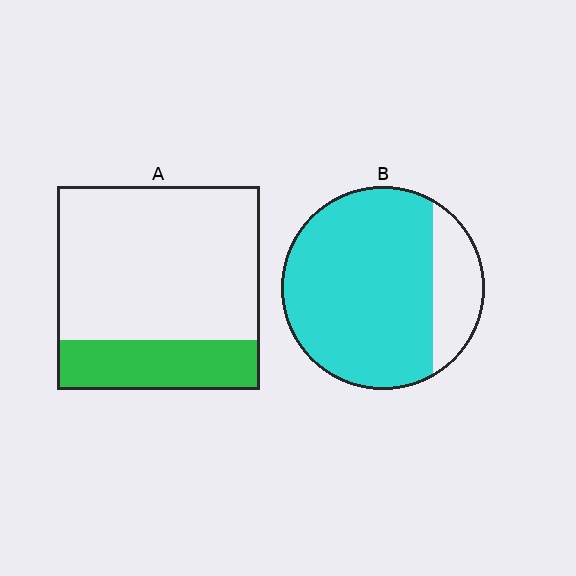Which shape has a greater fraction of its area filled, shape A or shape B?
Shape B.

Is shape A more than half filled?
No.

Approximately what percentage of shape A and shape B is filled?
A is approximately 25% and B is approximately 80%.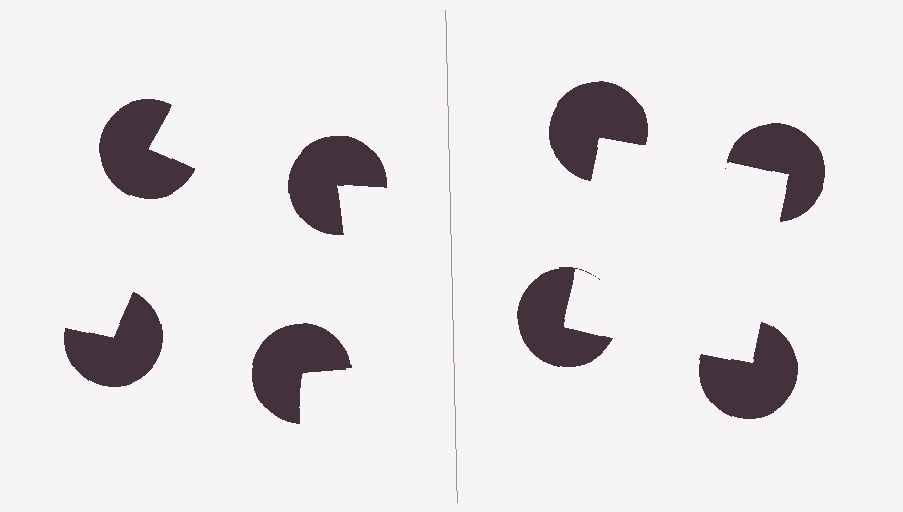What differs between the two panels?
The pac-man discs are positioned identically on both sides; only the wedge orientations differ. On the right they align to a square; on the left they are misaligned.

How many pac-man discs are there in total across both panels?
8 — 4 on each side.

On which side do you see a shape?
An illusory square appears on the right side. On the left side the wedge cuts are rotated, so no coherent shape forms.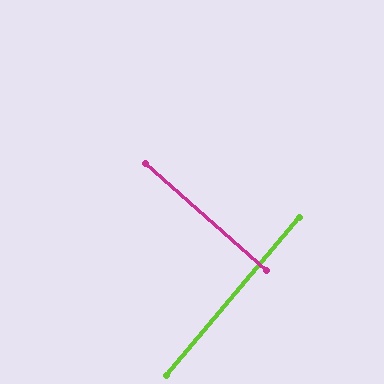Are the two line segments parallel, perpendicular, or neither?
Perpendicular — they meet at approximately 89°.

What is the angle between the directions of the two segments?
Approximately 89 degrees.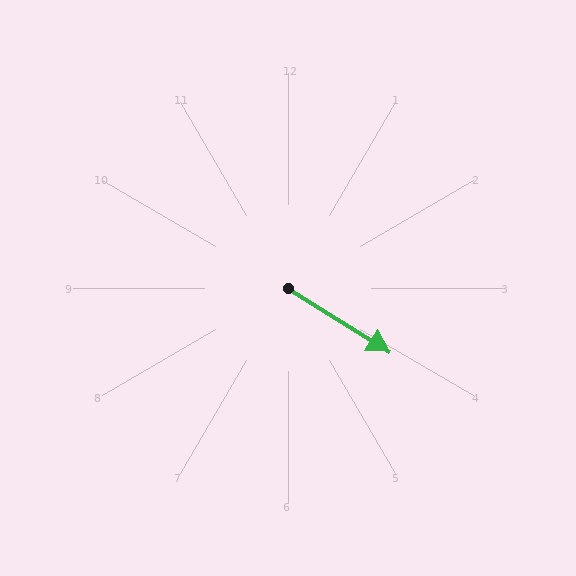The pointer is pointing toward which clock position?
Roughly 4 o'clock.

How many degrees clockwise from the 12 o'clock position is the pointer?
Approximately 122 degrees.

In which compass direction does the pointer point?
Southeast.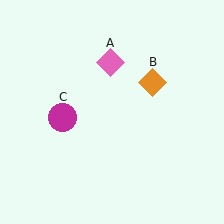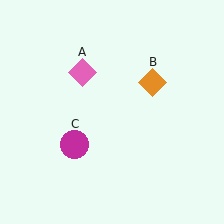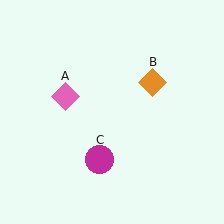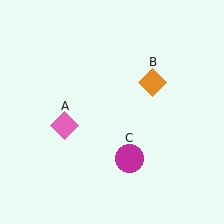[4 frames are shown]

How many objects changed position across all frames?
2 objects changed position: pink diamond (object A), magenta circle (object C).